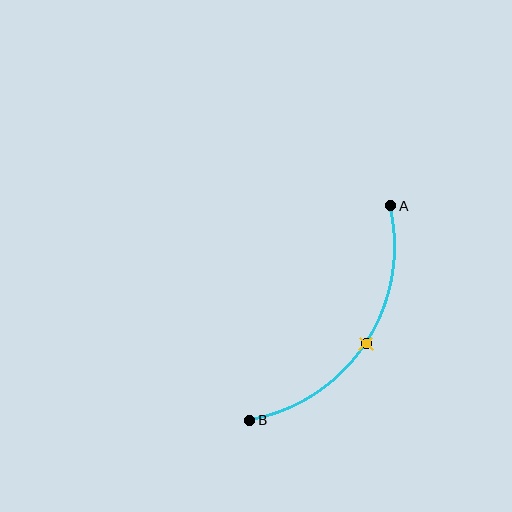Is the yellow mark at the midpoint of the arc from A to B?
Yes. The yellow mark lies on the arc at equal arc-length from both A and B — it is the arc midpoint.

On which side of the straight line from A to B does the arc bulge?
The arc bulges to the right of the straight line connecting A and B.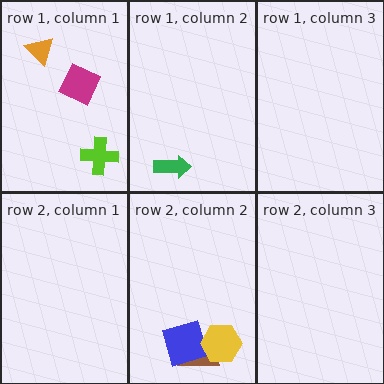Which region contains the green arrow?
The row 1, column 2 region.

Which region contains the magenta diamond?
The row 1, column 1 region.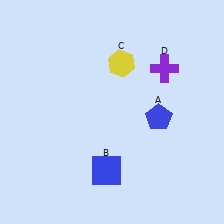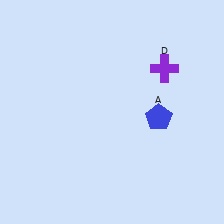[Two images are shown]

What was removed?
The yellow hexagon (C), the blue square (B) were removed in Image 2.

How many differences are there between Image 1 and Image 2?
There are 2 differences between the two images.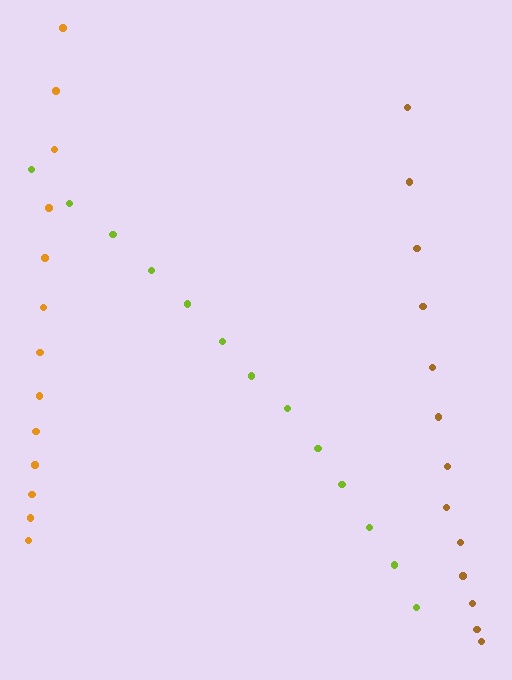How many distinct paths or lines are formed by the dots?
There are 3 distinct paths.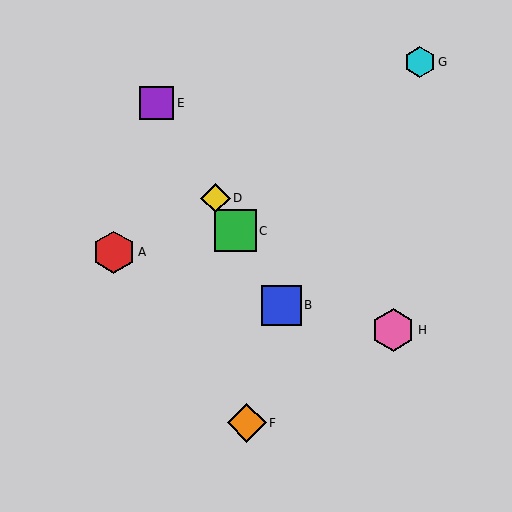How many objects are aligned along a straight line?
4 objects (B, C, D, E) are aligned along a straight line.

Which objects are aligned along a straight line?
Objects B, C, D, E are aligned along a straight line.